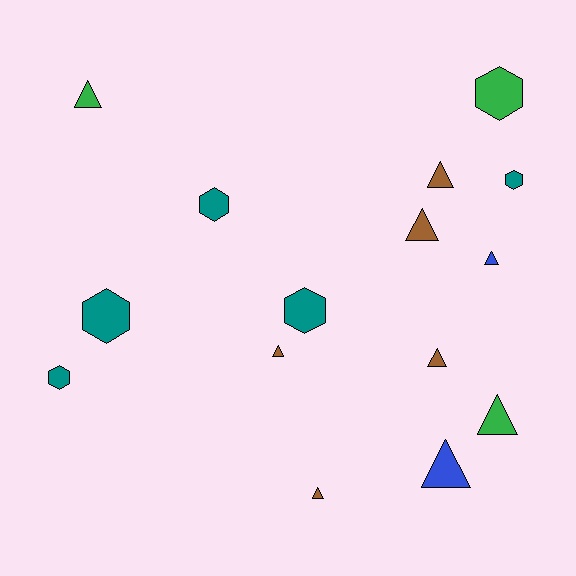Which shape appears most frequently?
Triangle, with 9 objects.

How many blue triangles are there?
There are 2 blue triangles.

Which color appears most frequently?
Teal, with 5 objects.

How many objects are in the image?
There are 15 objects.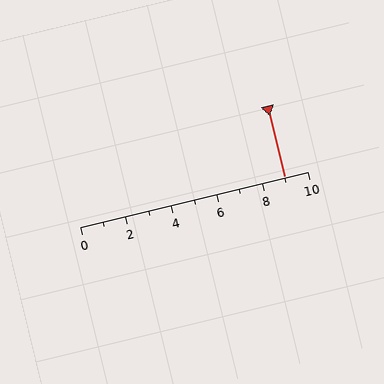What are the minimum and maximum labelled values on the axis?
The axis runs from 0 to 10.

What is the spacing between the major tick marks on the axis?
The major ticks are spaced 2 apart.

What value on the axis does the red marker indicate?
The marker indicates approximately 9.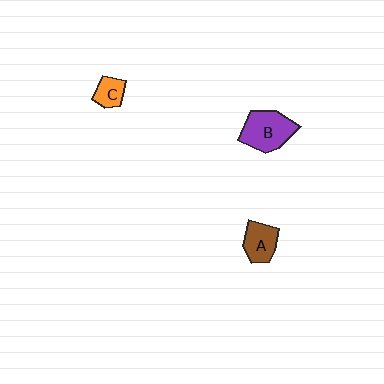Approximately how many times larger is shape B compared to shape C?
Approximately 2.2 times.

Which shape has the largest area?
Shape B (purple).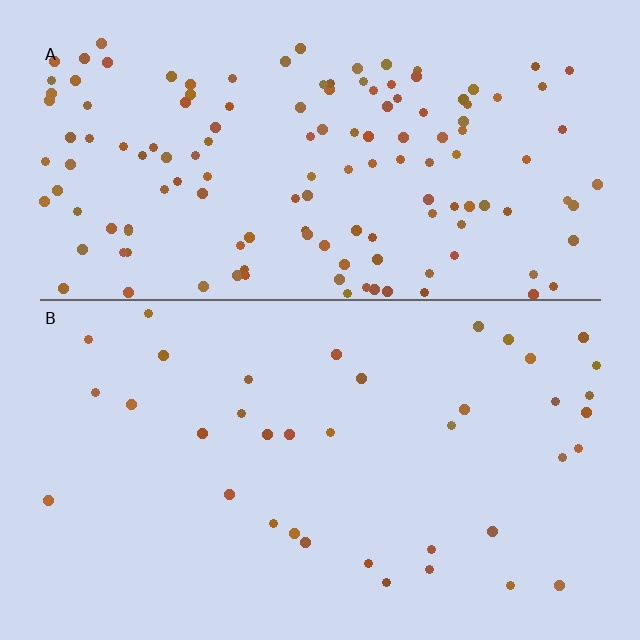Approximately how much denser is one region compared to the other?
Approximately 3.7× — region A over region B.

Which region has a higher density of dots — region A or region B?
A (the top).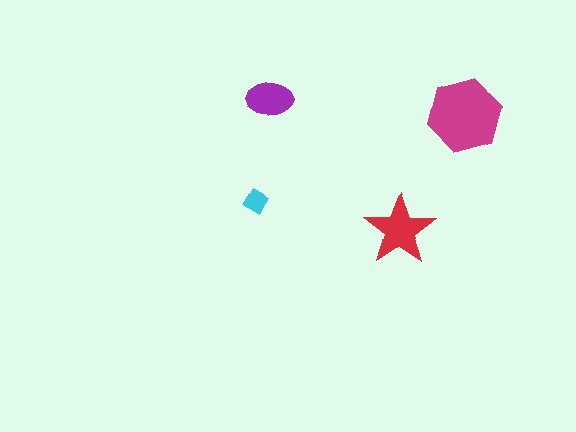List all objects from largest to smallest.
The magenta hexagon, the red star, the purple ellipse, the cyan diamond.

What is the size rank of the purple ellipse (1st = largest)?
3rd.